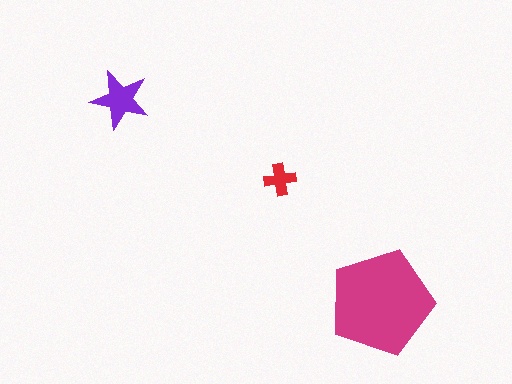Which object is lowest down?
The magenta pentagon is bottommost.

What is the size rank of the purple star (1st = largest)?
2nd.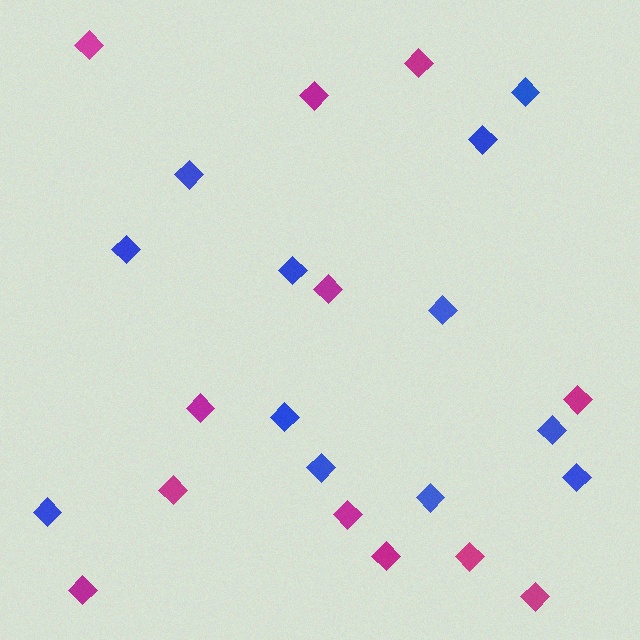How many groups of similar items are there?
There are 2 groups: one group of blue diamonds (12) and one group of magenta diamonds (12).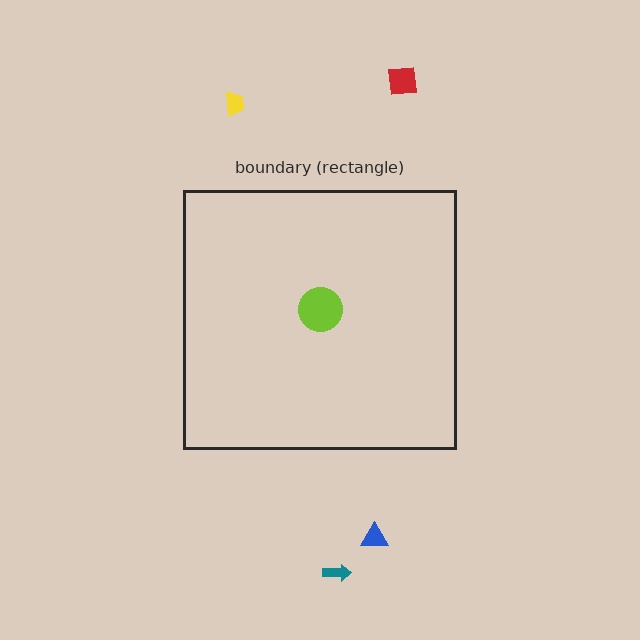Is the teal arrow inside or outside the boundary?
Outside.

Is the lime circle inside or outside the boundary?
Inside.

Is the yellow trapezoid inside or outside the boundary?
Outside.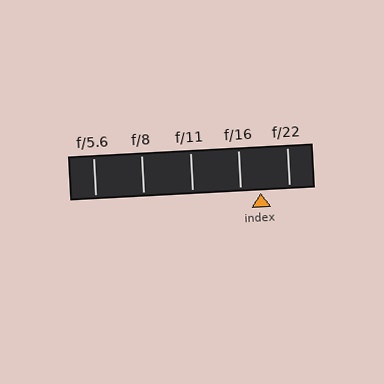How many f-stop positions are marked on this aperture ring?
There are 5 f-stop positions marked.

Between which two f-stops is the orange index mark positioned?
The index mark is between f/16 and f/22.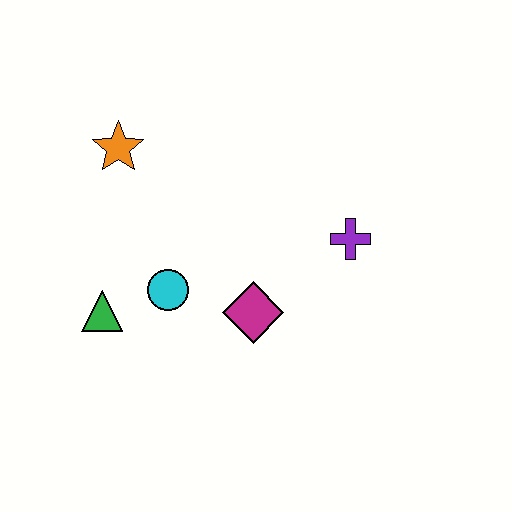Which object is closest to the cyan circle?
The green triangle is closest to the cyan circle.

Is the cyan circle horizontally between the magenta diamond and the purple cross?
No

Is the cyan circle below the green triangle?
No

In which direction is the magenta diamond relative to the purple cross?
The magenta diamond is to the left of the purple cross.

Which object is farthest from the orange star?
The purple cross is farthest from the orange star.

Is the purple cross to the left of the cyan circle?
No